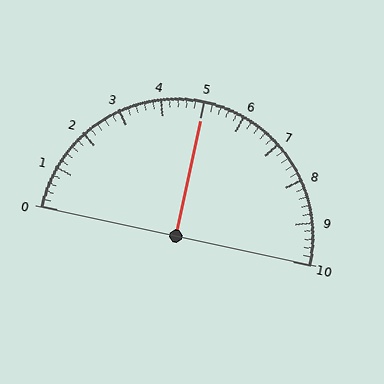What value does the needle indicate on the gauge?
The needle indicates approximately 5.0.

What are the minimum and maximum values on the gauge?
The gauge ranges from 0 to 10.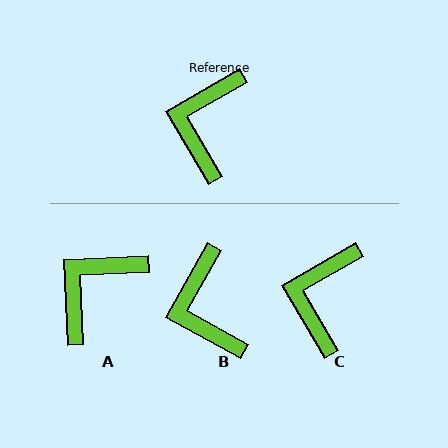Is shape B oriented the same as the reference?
No, it is off by about 31 degrees.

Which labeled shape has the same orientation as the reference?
C.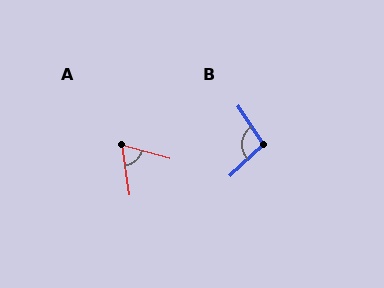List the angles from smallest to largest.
A (67°), B (100°).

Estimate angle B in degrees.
Approximately 100 degrees.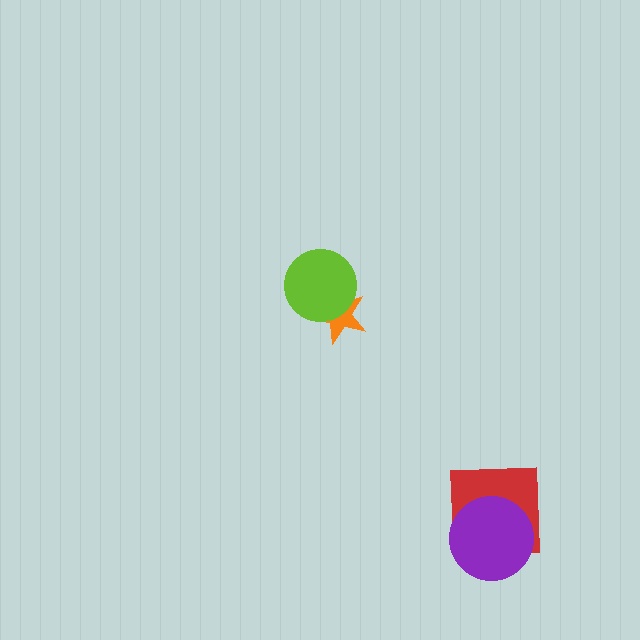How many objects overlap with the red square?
1 object overlaps with the red square.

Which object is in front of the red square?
The purple circle is in front of the red square.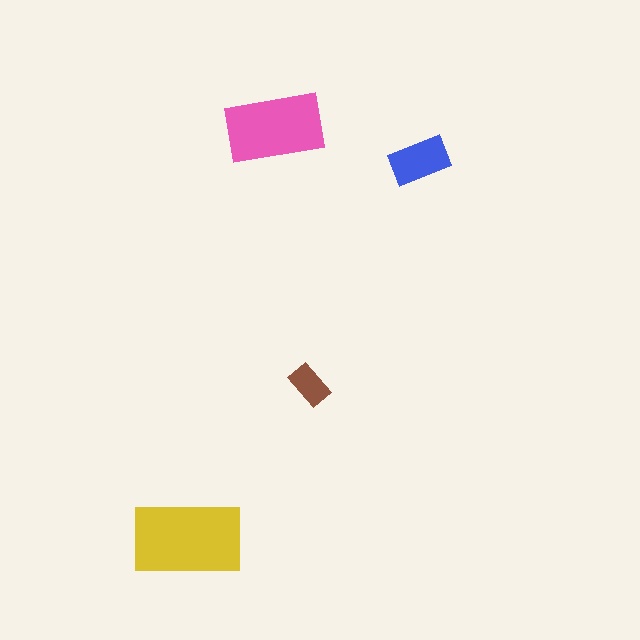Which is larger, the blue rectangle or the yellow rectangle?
The yellow one.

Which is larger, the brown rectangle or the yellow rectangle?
The yellow one.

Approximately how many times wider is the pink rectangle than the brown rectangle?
About 2.5 times wider.